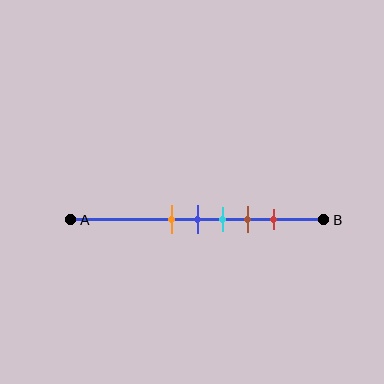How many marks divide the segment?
There are 5 marks dividing the segment.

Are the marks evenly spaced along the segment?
Yes, the marks are approximately evenly spaced.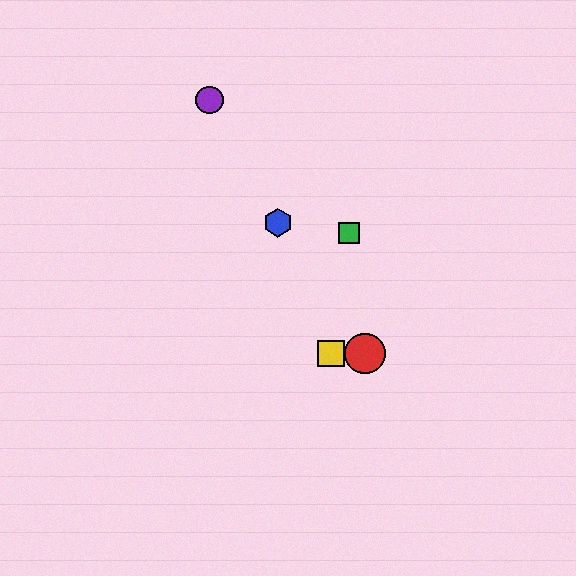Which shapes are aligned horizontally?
The red circle, the yellow square are aligned horizontally.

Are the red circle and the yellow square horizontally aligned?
Yes, both are at y≈353.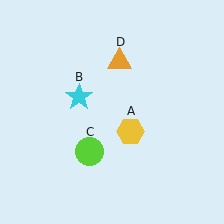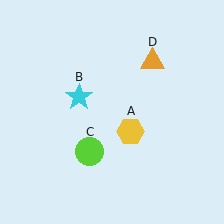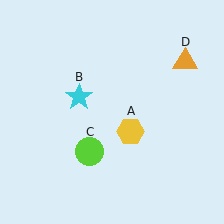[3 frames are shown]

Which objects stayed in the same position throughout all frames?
Yellow hexagon (object A) and cyan star (object B) and lime circle (object C) remained stationary.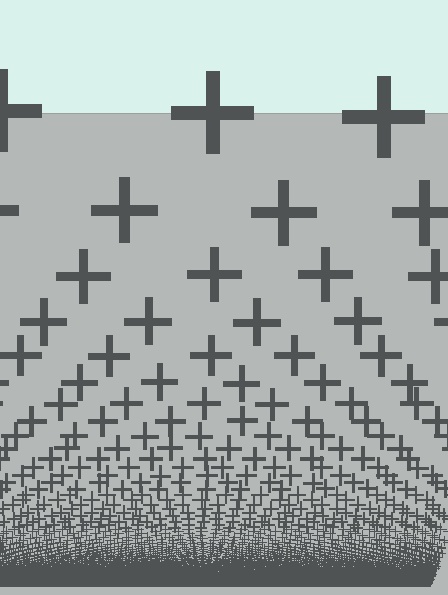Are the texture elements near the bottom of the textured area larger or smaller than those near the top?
Smaller. The gradient is inverted — elements near the bottom are smaller and denser.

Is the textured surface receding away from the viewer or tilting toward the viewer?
The surface appears to tilt toward the viewer. Texture elements get larger and sparser toward the top.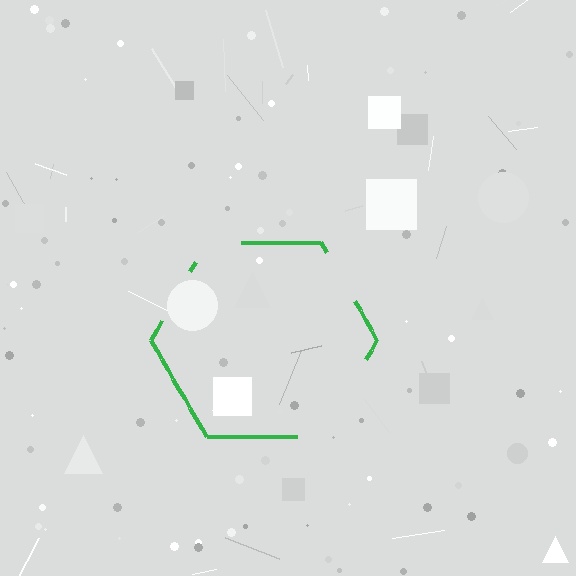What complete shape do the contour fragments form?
The contour fragments form a hexagon.